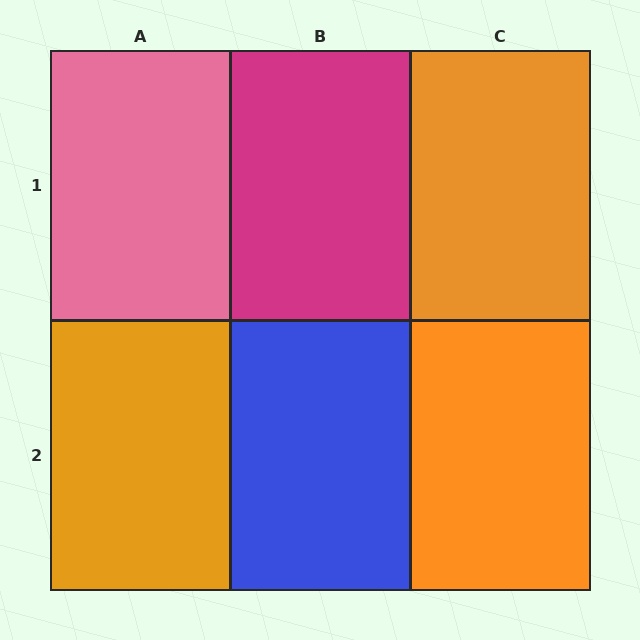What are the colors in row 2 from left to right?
Orange, blue, orange.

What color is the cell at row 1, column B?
Magenta.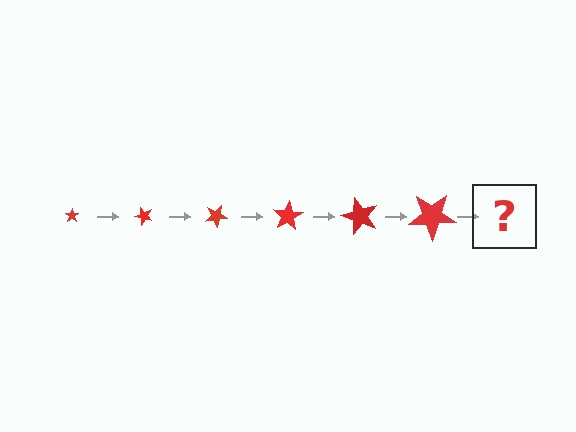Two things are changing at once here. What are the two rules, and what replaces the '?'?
The two rules are that the star grows larger each step and it rotates 50 degrees each step. The '?' should be a star, larger than the previous one and rotated 300 degrees from the start.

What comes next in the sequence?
The next element should be a star, larger than the previous one and rotated 300 degrees from the start.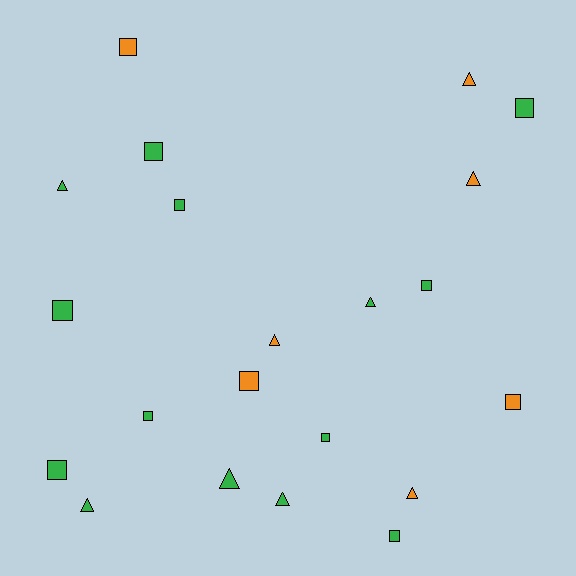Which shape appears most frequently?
Square, with 12 objects.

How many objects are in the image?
There are 21 objects.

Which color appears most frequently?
Green, with 14 objects.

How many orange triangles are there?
There are 4 orange triangles.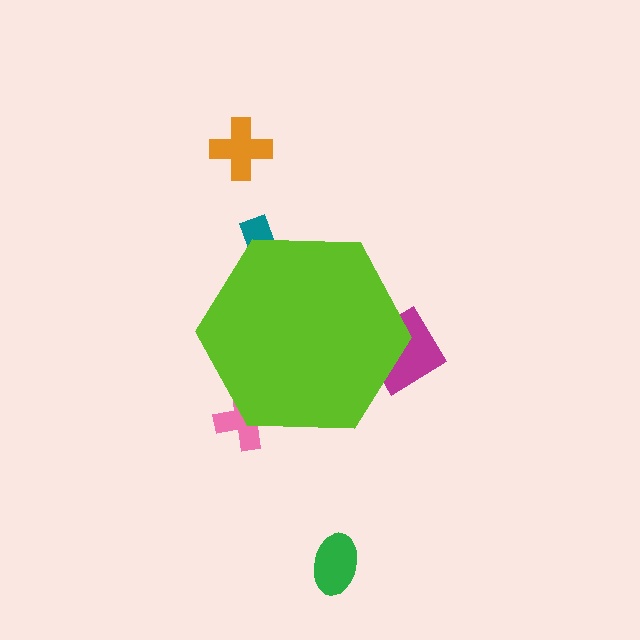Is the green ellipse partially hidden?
No, the green ellipse is fully visible.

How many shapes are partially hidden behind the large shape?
3 shapes are partially hidden.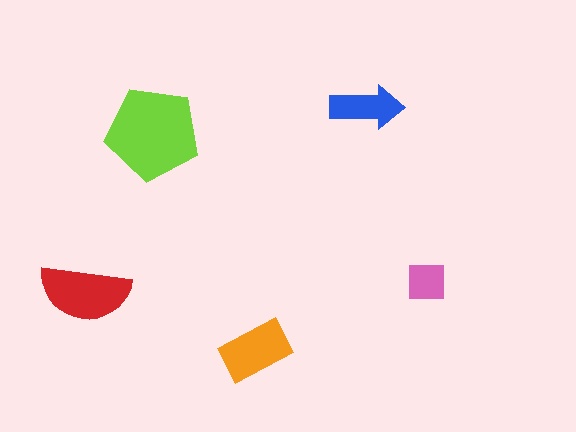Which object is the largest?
The lime pentagon.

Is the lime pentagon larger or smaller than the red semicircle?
Larger.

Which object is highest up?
The blue arrow is topmost.